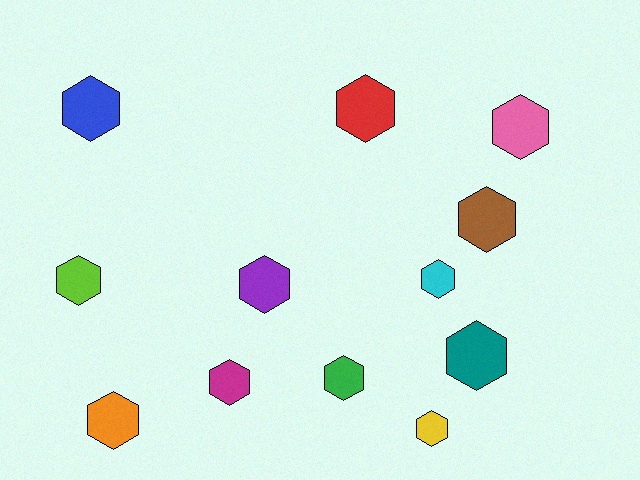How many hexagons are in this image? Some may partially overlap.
There are 12 hexagons.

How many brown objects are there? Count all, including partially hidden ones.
There is 1 brown object.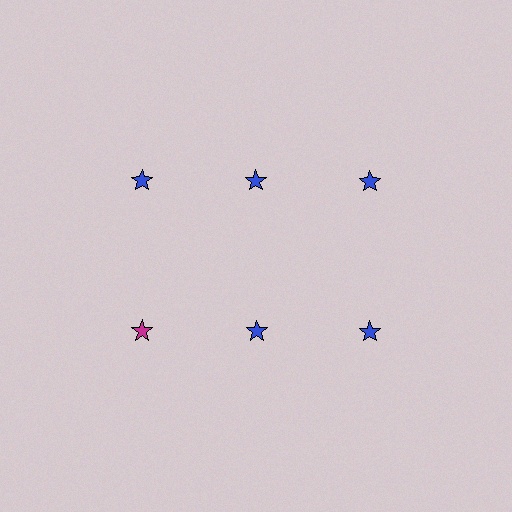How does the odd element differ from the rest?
It has a different color: magenta instead of blue.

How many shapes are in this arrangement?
There are 6 shapes arranged in a grid pattern.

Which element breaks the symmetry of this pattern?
The magenta star in the second row, leftmost column breaks the symmetry. All other shapes are blue stars.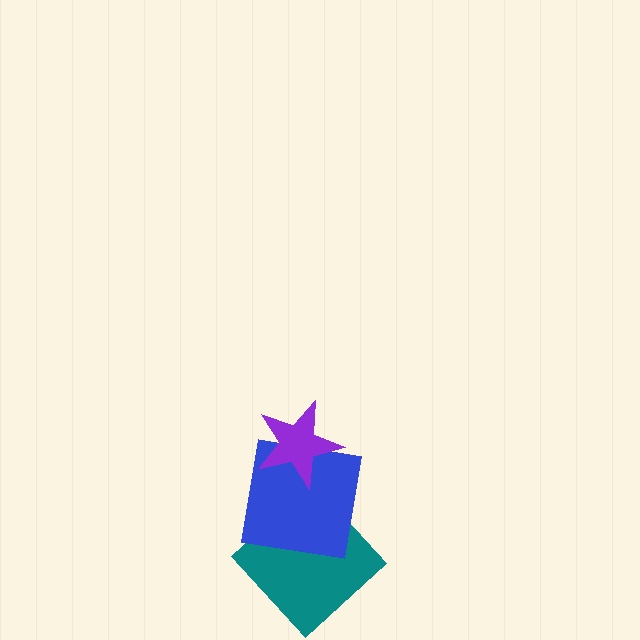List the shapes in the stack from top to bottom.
From top to bottom: the purple star, the blue square, the teal diamond.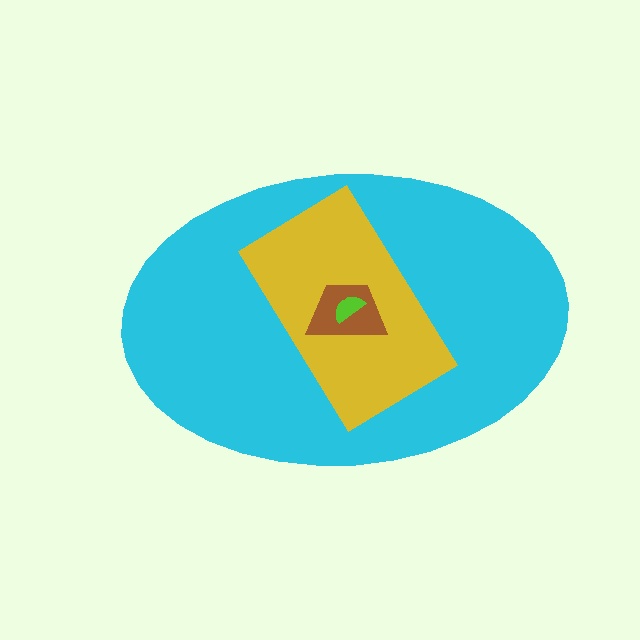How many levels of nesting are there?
4.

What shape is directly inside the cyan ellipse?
The yellow rectangle.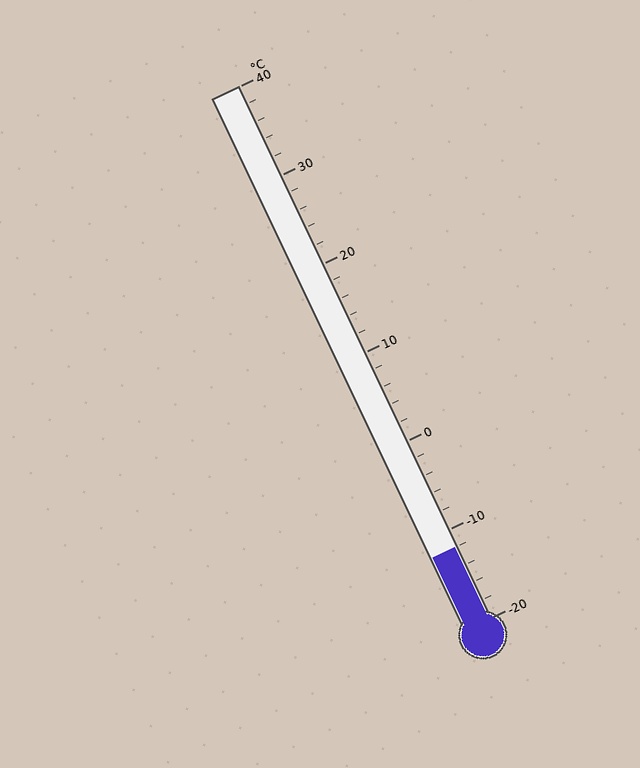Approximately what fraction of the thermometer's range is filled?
The thermometer is filled to approximately 15% of its range.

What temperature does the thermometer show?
The thermometer shows approximately -12°C.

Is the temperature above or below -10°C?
The temperature is below -10°C.